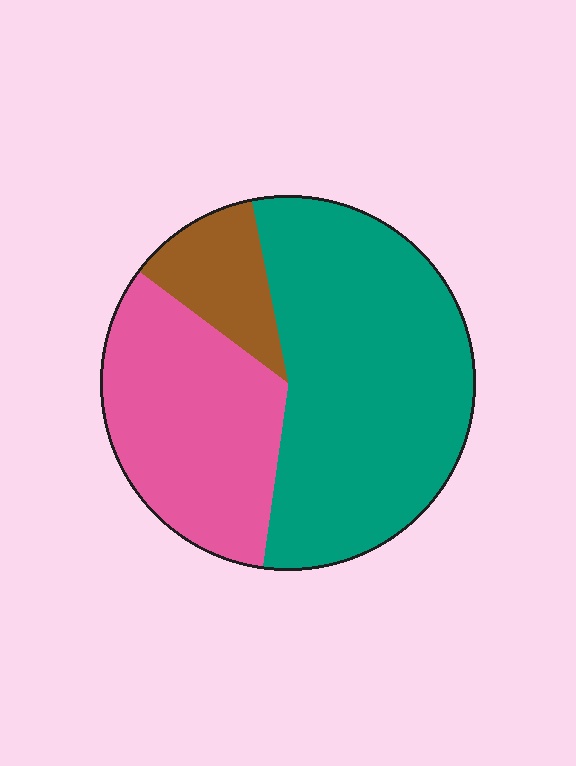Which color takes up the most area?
Teal, at roughly 55%.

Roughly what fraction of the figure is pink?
Pink covers about 35% of the figure.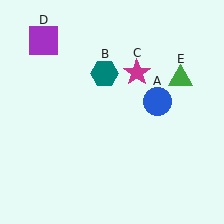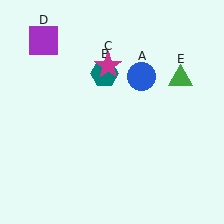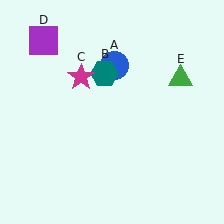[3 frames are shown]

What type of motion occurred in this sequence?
The blue circle (object A), magenta star (object C) rotated counterclockwise around the center of the scene.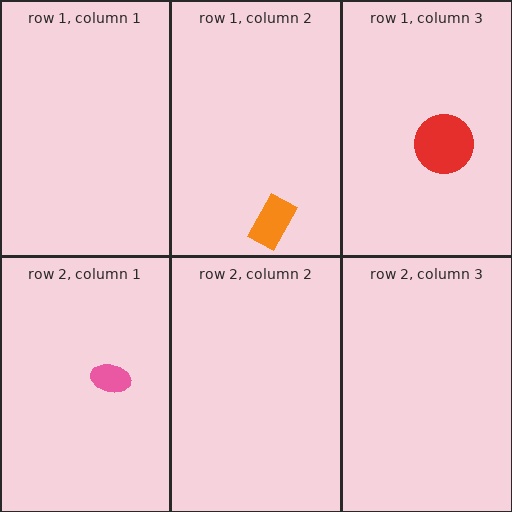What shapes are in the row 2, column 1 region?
The pink ellipse.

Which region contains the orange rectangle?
The row 1, column 2 region.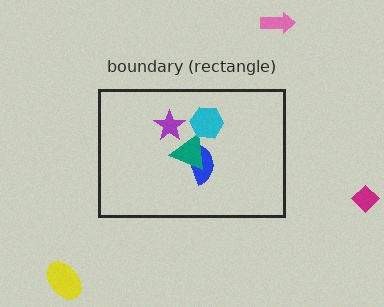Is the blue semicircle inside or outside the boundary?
Inside.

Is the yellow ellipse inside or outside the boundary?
Outside.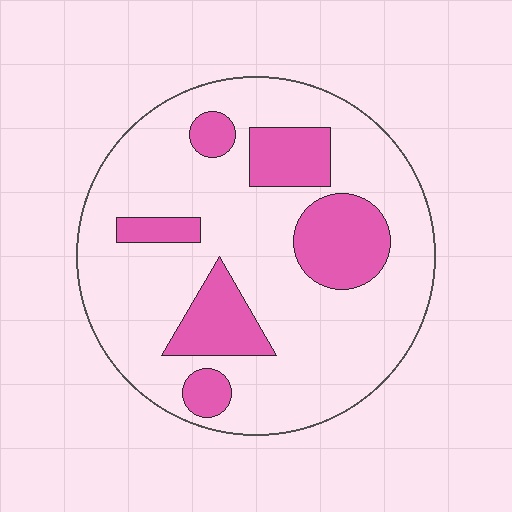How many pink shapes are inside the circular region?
6.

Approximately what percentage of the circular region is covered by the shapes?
Approximately 25%.